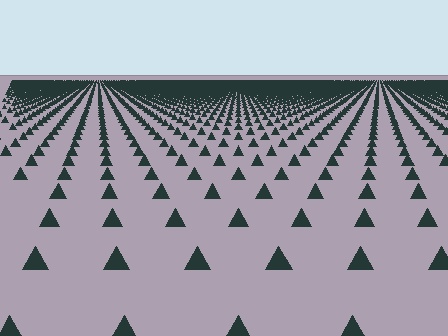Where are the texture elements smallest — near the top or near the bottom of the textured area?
Near the top.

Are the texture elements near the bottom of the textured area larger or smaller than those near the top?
Larger. Near the bottom, elements are closer to the viewer and appear at a bigger on-screen size.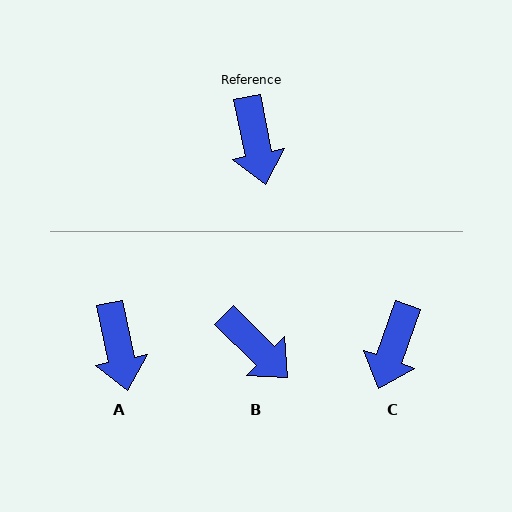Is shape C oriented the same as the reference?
No, it is off by about 31 degrees.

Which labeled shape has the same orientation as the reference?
A.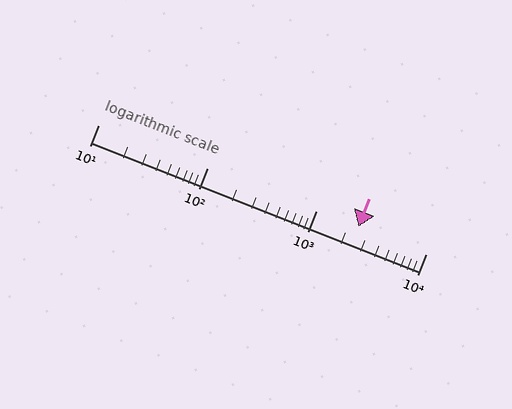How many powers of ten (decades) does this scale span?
The scale spans 3 decades, from 10 to 10000.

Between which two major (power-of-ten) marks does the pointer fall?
The pointer is between 1000 and 10000.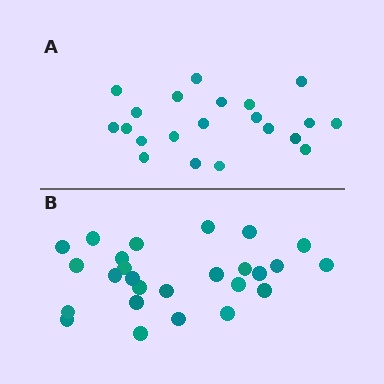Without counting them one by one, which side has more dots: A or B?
Region B (the bottom region) has more dots.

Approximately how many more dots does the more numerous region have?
Region B has about 5 more dots than region A.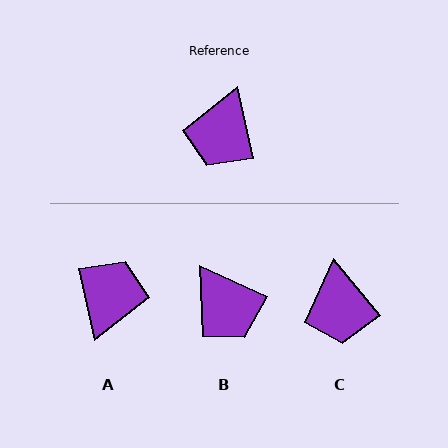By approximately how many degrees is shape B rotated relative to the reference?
Approximately 53 degrees counter-clockwise.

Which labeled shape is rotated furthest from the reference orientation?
A, about 179 degrees away.